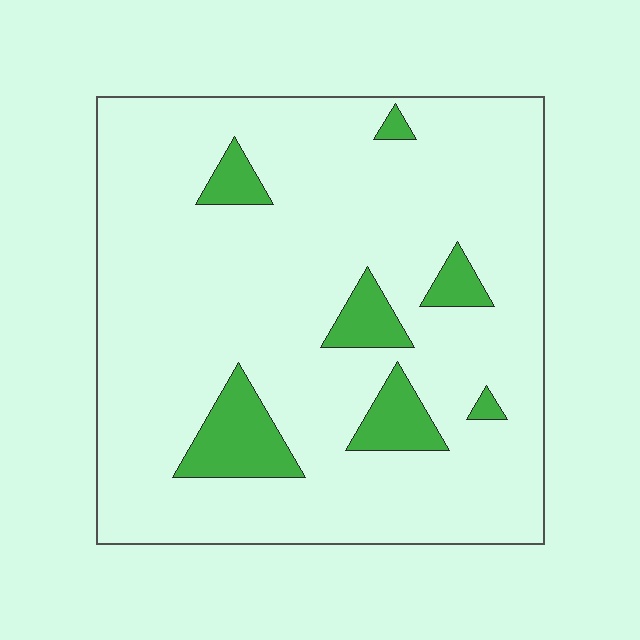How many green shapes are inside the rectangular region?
7.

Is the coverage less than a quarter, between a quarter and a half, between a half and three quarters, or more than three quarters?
Less than a quarter.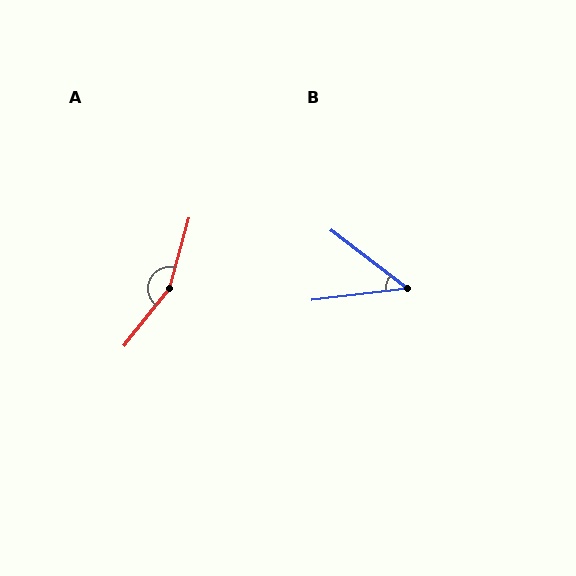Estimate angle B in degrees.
Approximately 45 degrees.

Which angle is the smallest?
B, at approximately 45 degrees.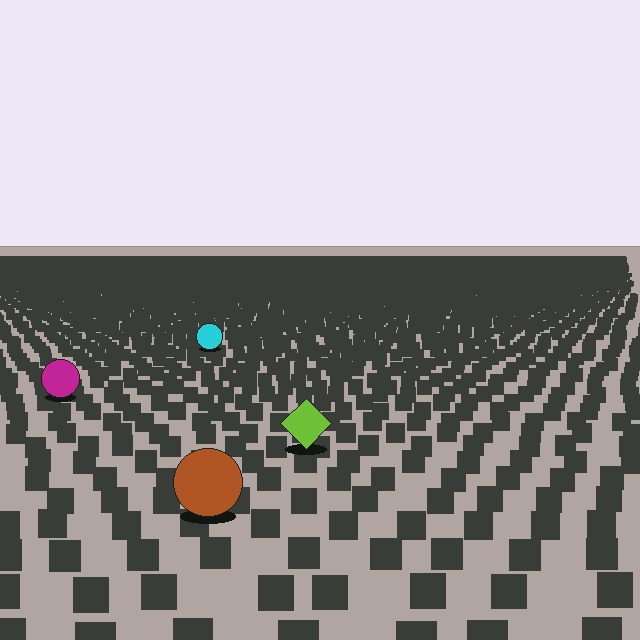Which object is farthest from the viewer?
The cyan circle is farthest from the viewer. It appears smaller and the ground texture around it is denser.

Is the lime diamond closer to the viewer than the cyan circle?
Yes. The lime diamond is closer — you can tell from the texture gradient: the ground texture is coarser near it.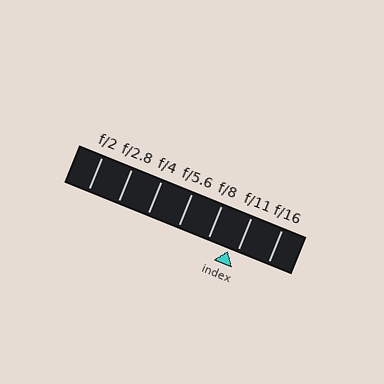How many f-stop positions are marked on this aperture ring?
There are 7 f-stop positions marked.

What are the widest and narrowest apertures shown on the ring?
The widest aperture shown is f/2 and the narrowest is f/16.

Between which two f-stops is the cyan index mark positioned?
The index mark is between f/8 and f/11.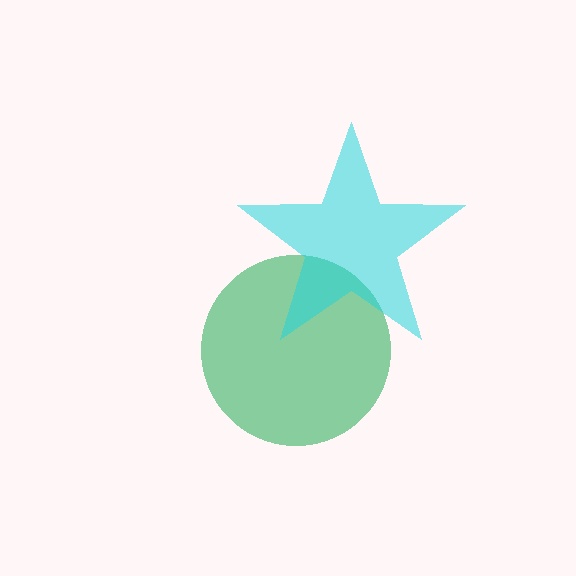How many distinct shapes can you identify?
There are 2 distinct shapes: a green circle, a cyan star.